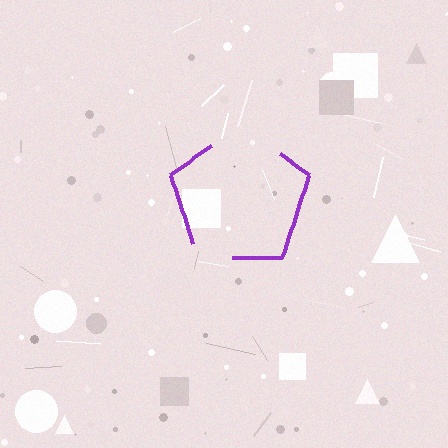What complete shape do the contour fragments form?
The contour fragments form a pentagon.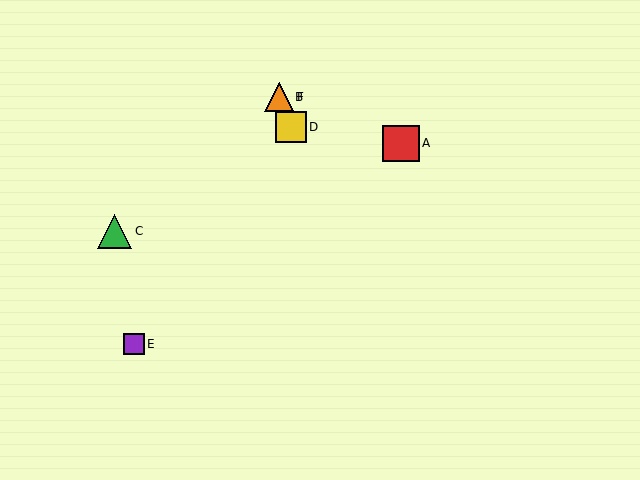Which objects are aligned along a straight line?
Objects B, D, F are aligned along a straight line.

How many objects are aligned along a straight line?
3 objects (B, D, F) are aligned along a straight line.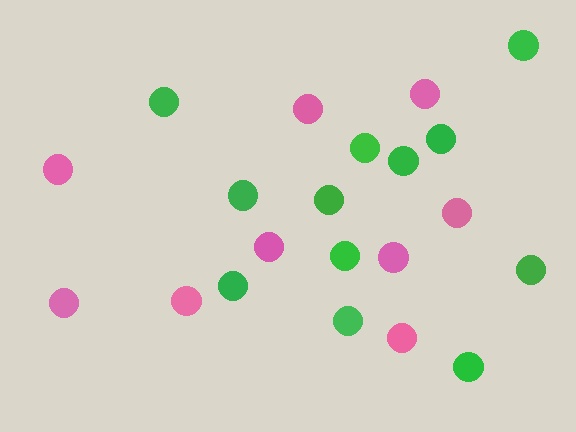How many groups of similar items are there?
There are 2 groups: one group of pink circles (9) and one group of green circles (12).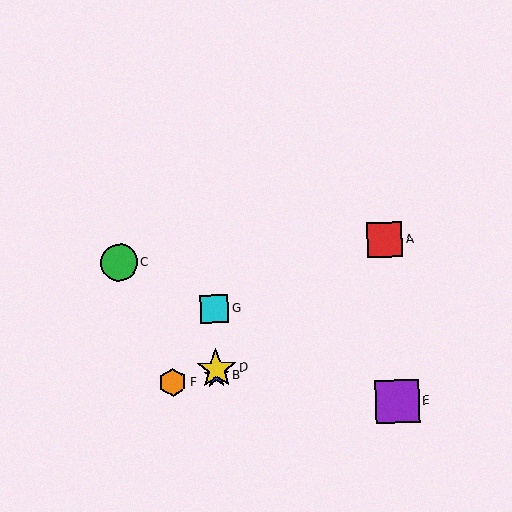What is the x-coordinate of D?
Object D is at x≈216.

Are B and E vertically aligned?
No, B is at x≈216 and E is at x≈397.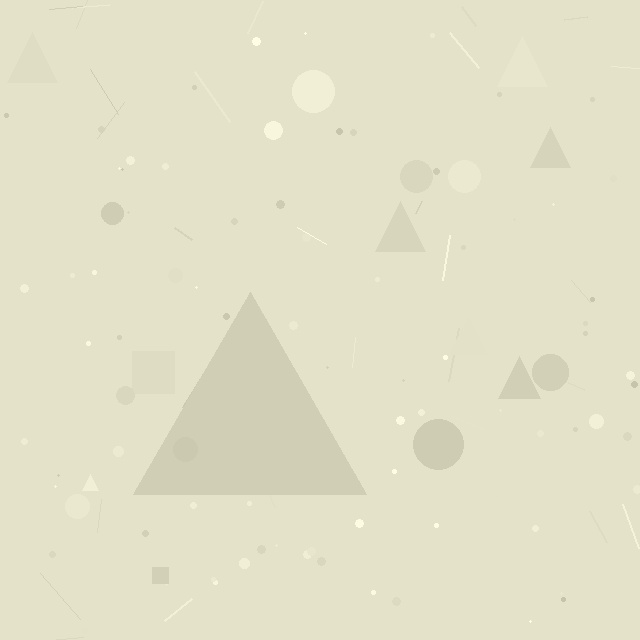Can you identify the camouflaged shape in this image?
The camouflaged shape is a triangle.